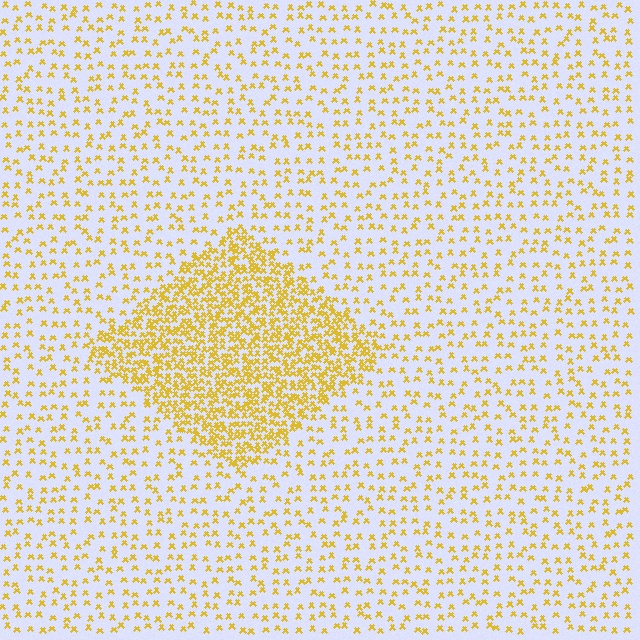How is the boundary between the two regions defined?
The boundary is defined by a change in element density (approximately 2.9x ratio). All elements are the same color, size, and shape.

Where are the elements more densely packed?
The elements are more densely packed inside the diamond boundary.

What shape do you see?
I see a diamond.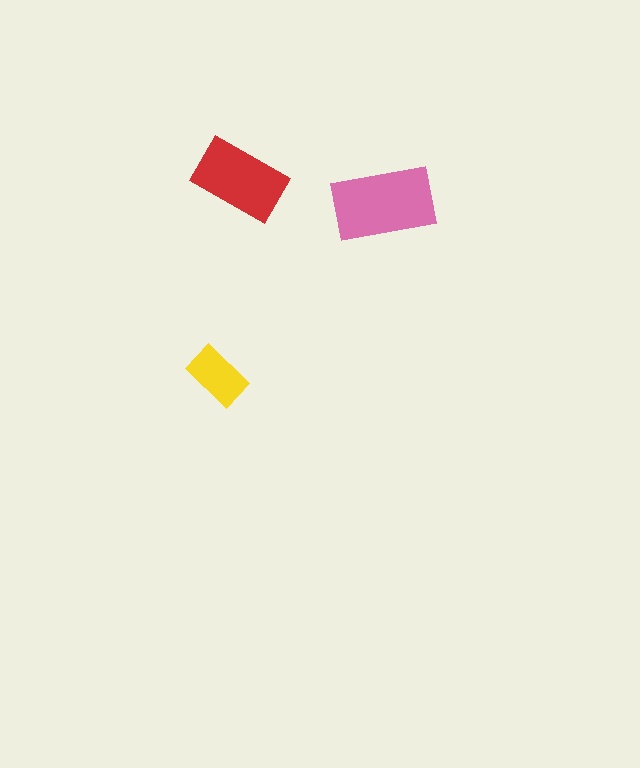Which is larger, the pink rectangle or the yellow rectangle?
The pink one.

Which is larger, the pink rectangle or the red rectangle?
The pink one.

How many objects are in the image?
There are 3 objects in the image.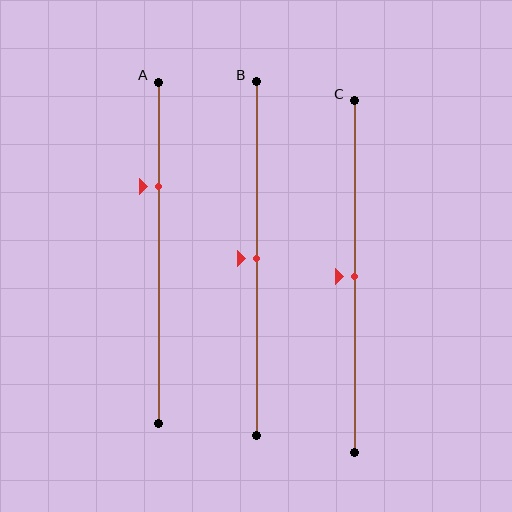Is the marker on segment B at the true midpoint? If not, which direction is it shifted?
Yes, the marker on segment B is at the true midpoint.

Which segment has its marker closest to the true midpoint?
Segment B has its marker closest to the true midpoint.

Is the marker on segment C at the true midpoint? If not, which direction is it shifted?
Yes, the marker on segment C is at the true midpoint.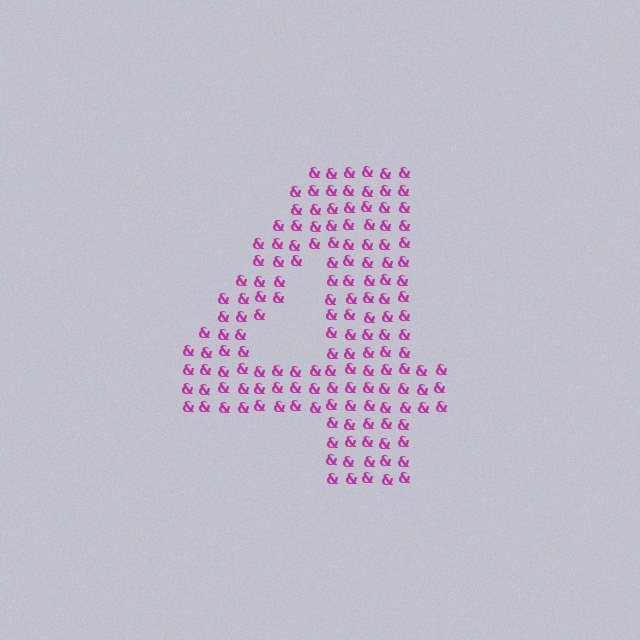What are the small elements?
The small elements are ampersands.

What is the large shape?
The large shape is the digit 4.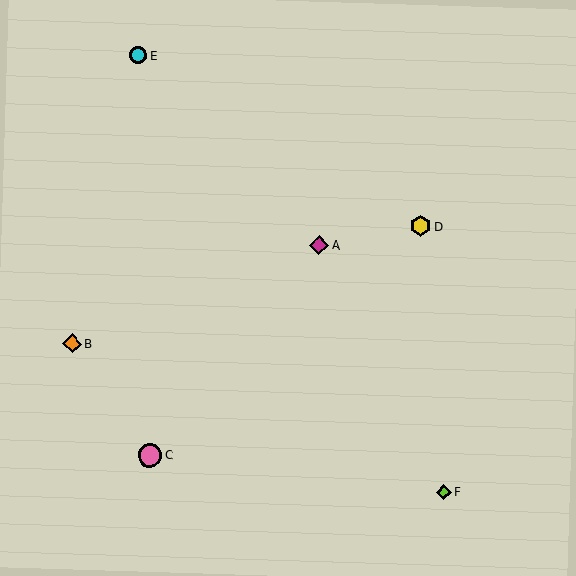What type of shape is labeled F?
Shape F is a lime diamond.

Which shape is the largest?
The pink circle (labeled C) is the largest.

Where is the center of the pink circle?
The center of the pink circle is at (150, 455).